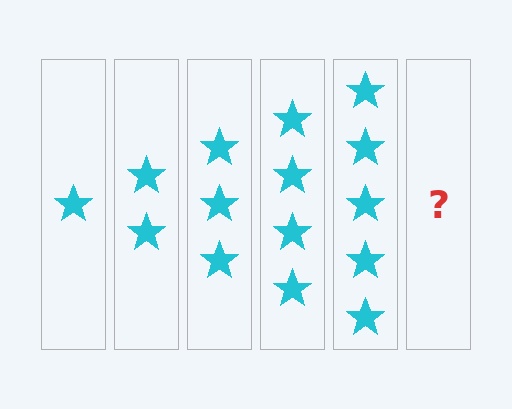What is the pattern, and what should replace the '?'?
The pattern is that each step adds one more star. The '?' should be 6 stars.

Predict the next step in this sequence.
The next step is 6 stars.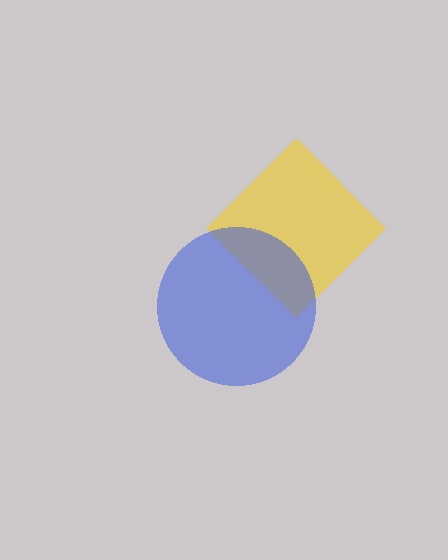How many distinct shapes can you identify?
There are 2 distinct shapes: a yellow diamond, a blue circle.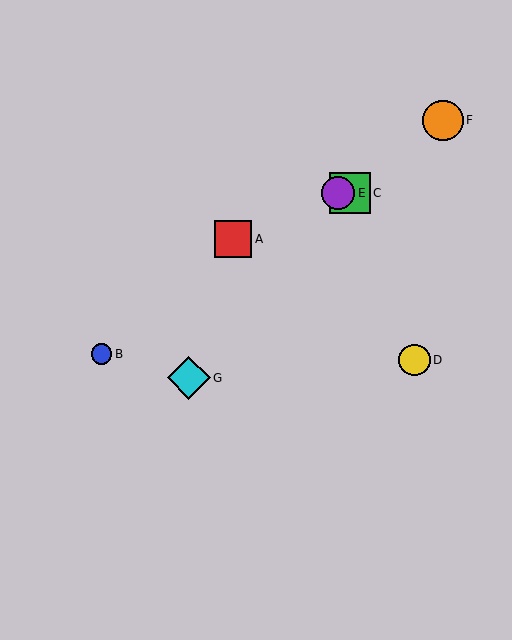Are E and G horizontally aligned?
No, E is at y≈193 and G is at y≈378.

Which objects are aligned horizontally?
Objects C, E are aligned horizontally.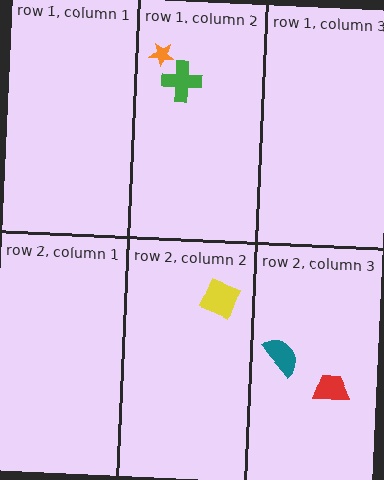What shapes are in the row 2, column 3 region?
The teal semicircle, the red trapezoid.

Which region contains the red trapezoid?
The row 2, column 3 region.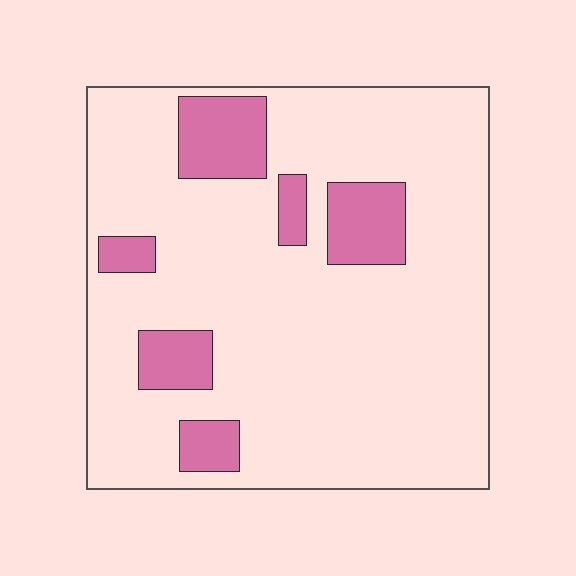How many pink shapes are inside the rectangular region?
6.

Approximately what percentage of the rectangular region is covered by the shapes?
Approximately 15%.